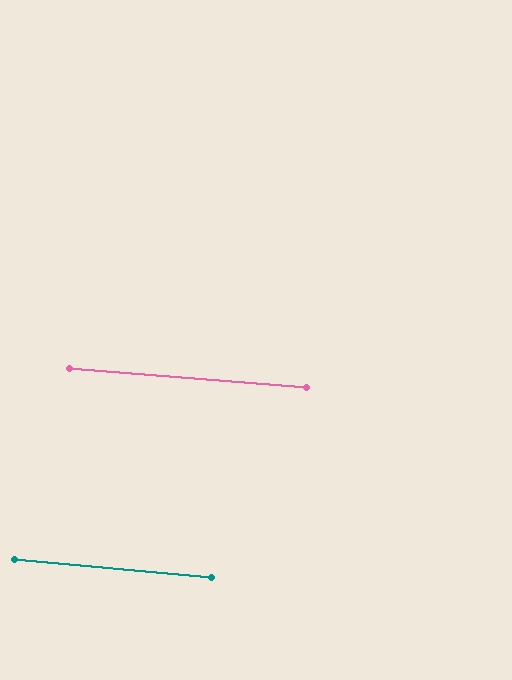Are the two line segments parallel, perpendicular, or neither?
Parallel — their directions differ by only 0.5°.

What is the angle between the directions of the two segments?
Approximately 0 degrees.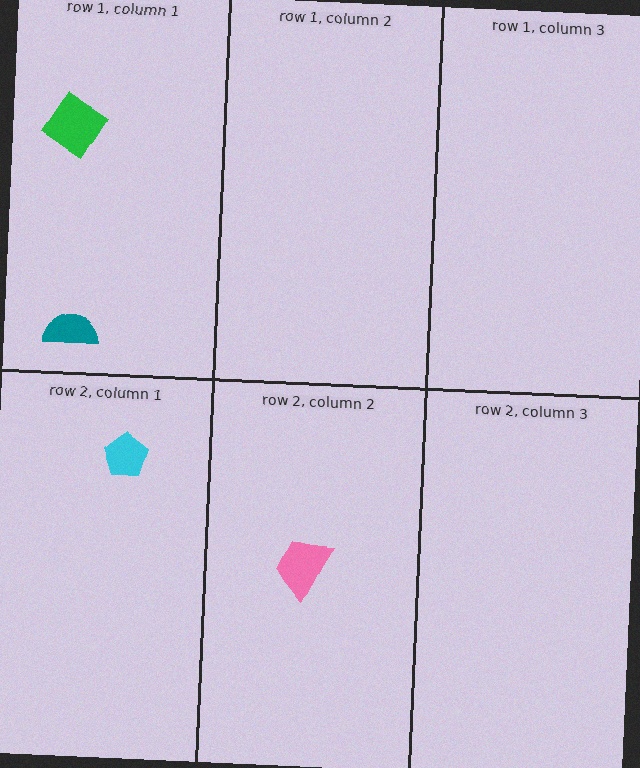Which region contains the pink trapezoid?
The row 2, column 2 region.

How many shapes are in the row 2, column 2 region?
1.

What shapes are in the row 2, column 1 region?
The cyan pentagon.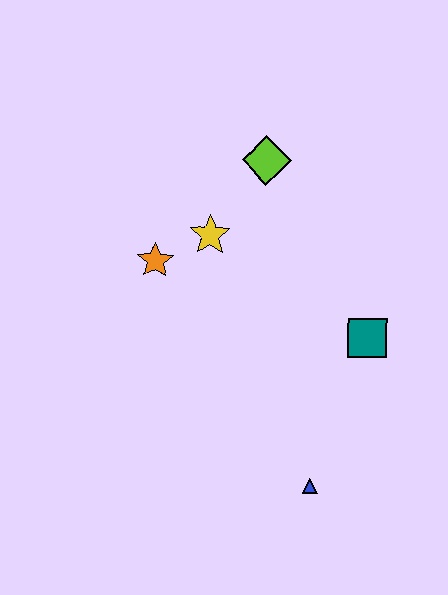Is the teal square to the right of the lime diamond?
Yes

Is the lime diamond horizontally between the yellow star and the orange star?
No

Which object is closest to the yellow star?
The orange star is closest to the yellow star.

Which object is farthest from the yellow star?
The blue triangle is farthest from the yellow star.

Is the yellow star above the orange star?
Yes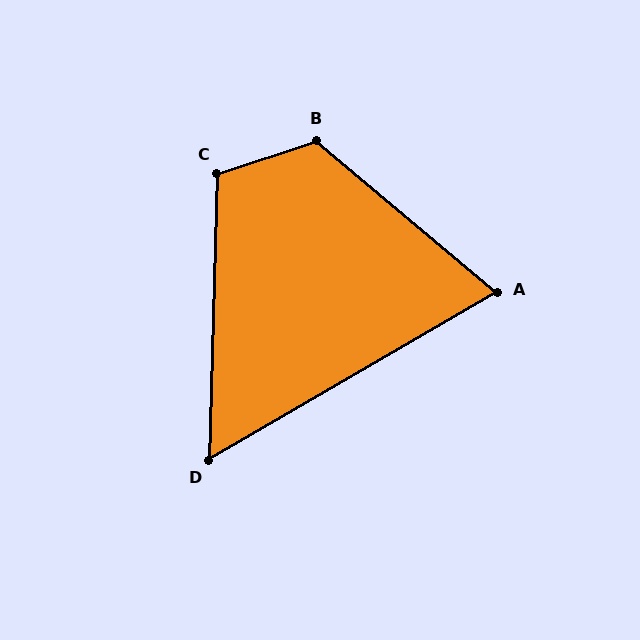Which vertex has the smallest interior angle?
D, at approximately 58 degrees.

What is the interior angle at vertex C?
Approximately 110 degrees (obtuse).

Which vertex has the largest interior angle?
B, at approximately 122 degrees.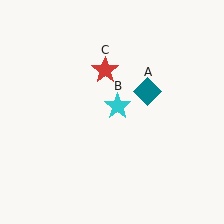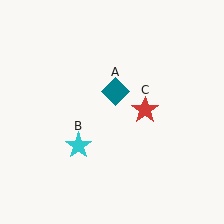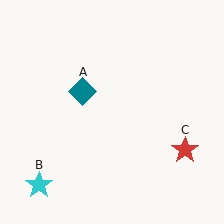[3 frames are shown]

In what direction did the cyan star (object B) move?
The cyan star (object B) moved down and to the left.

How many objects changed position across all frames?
3 objects changed position: teal diamond (object A), cyan star (object B), red star (object C).